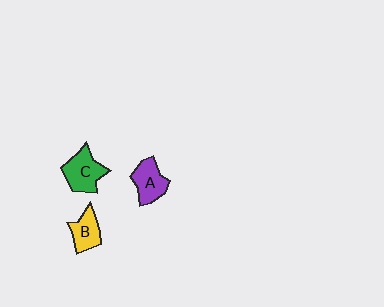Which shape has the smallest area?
Shape B (yellow).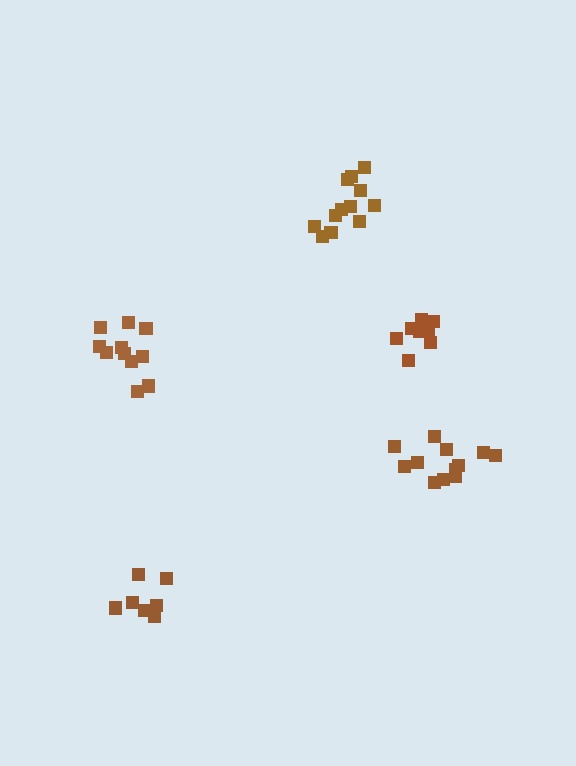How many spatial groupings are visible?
There are 5 spatial groupings.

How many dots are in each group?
Group 1: 12 dots, Group 2: 8 dots, Group 3: 12 dots, Group 4: 11 dots, Group 5: 8 dots (51 total).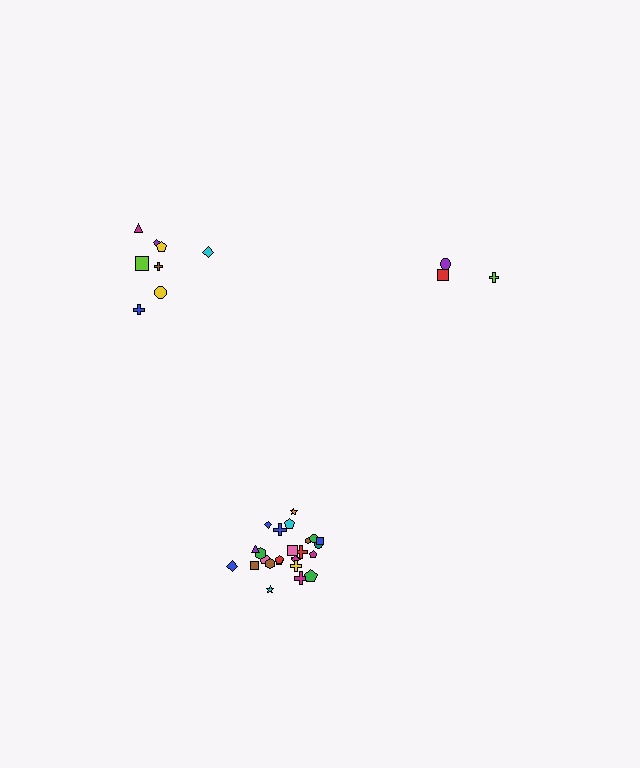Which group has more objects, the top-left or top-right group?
The top-left group.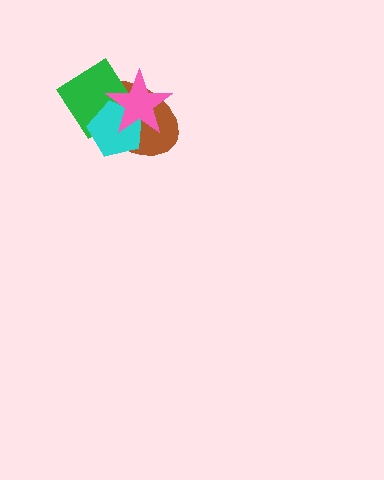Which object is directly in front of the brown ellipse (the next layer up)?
The green diamond is directly in front of the brown ellipse.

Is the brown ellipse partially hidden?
Yes, it is partially covered by another shape.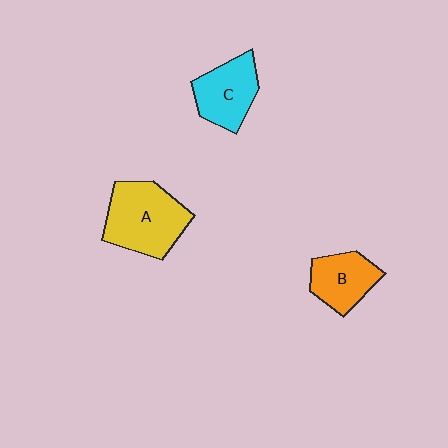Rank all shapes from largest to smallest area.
From largest to smallest: A (yellow), C (cyan), B (orange).